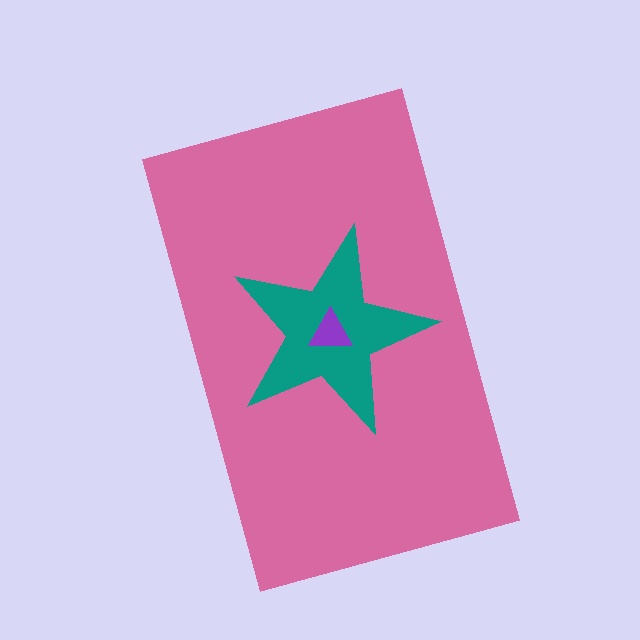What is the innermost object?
The purple triangle.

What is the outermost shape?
The pink rectangle.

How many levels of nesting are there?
3.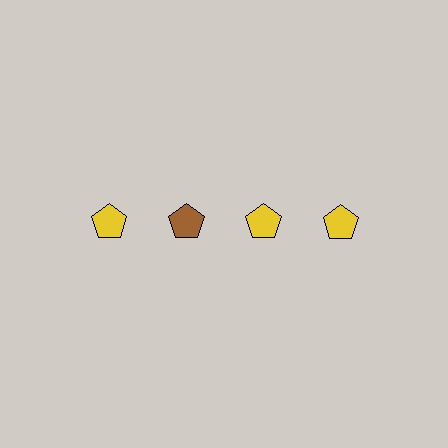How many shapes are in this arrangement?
There are 4 shapes arranged in a grid pattern.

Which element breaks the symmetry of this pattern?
The brown pentagon in the top row, second from left column breaks the symmetry. All other shapes are yellow pentagons.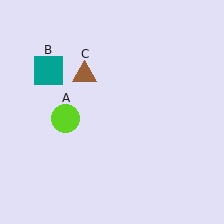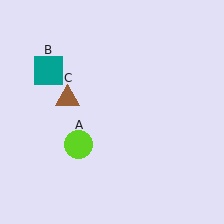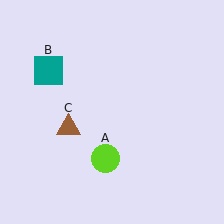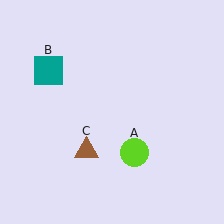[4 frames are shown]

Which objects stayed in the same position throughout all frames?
Teal square (object B) remained stationary.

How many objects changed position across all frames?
2 objects changed position: lime circle (object A), brown triangle (object C).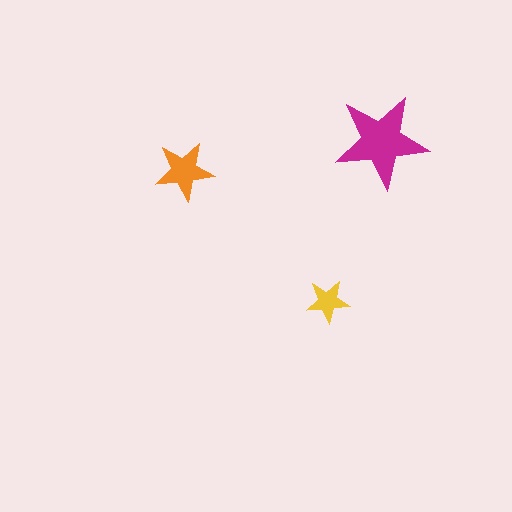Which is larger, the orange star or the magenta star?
The magenta one.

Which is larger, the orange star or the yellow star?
The orange one.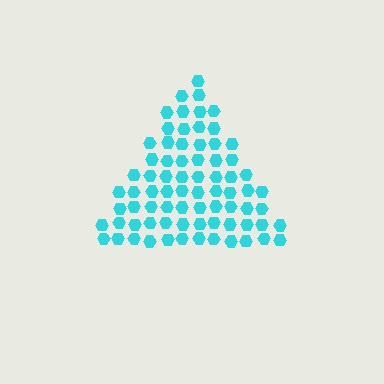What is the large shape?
The large shape is a triangle.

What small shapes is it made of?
It is made of small hexagons.